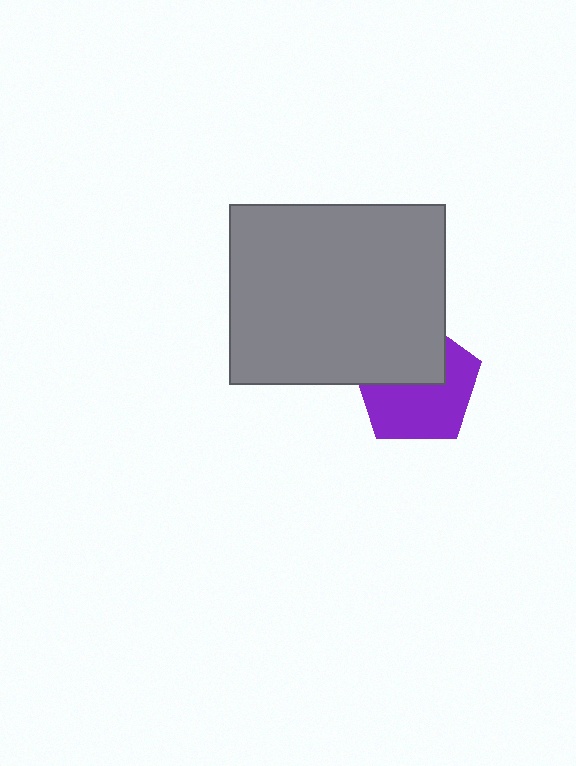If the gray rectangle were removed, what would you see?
You would see the complete purple pentagon.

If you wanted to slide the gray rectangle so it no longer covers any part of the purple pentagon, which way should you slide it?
Slide it up — that is the most direct way to separate the two shapes.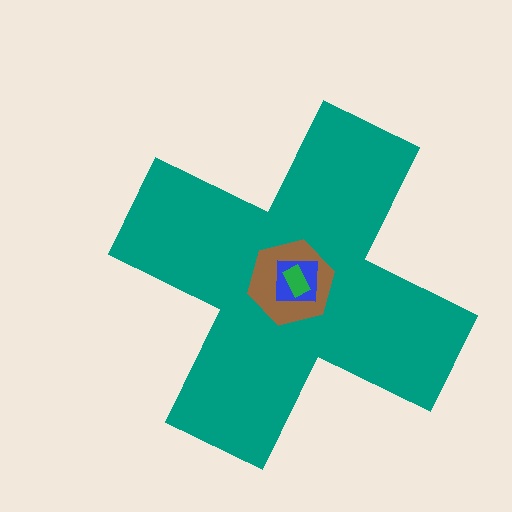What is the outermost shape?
The teal cross.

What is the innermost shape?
The green rectangle.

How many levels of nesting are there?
4.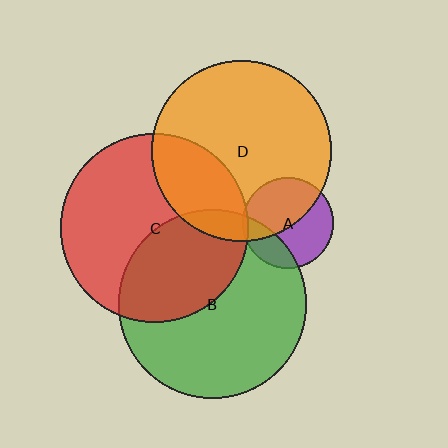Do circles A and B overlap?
Yes.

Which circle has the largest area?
Circle B (green).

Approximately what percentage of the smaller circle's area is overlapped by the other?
Approximately 25%.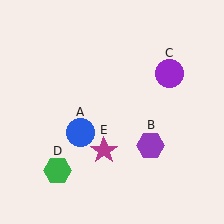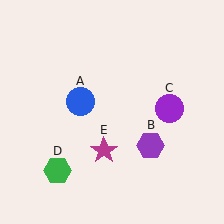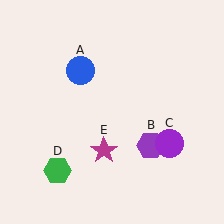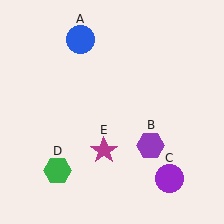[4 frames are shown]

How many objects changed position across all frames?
2 objects changed position: blue circle (object A), purple circle (object C).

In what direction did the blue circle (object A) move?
The blue circle (object A) moved up.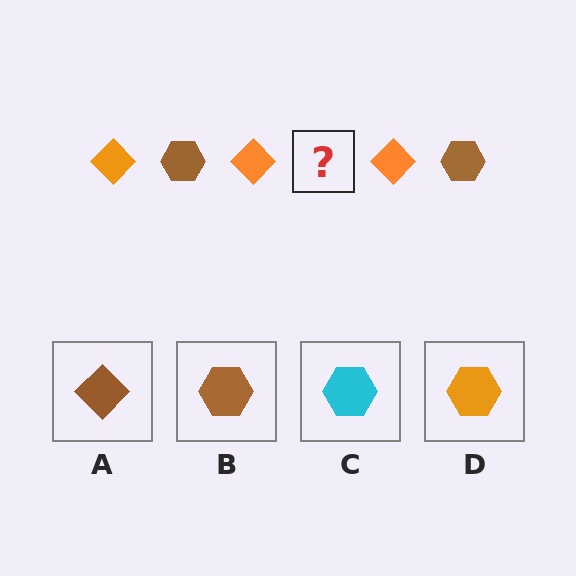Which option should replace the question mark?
Option B.